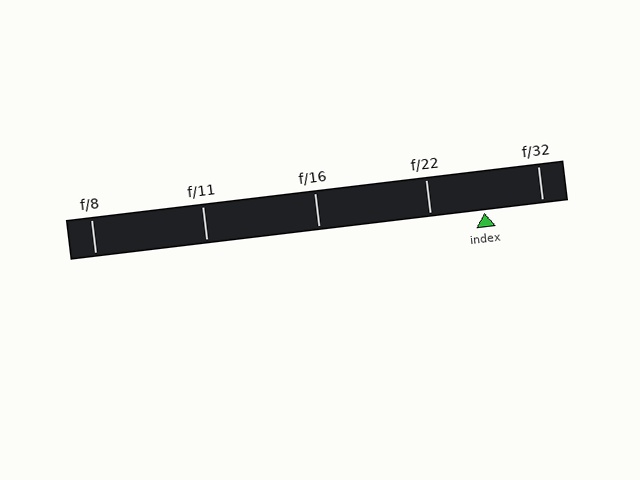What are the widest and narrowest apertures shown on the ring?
The widest aperture shown is f/8 and the narrowest is f/32.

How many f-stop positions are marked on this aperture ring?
There are 5 f-stop positions marked.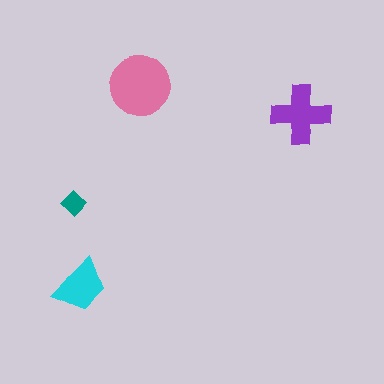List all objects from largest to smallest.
The pink circle, the purple cross, the cyan trapezoid, the teal diamond.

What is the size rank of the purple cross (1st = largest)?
2nd.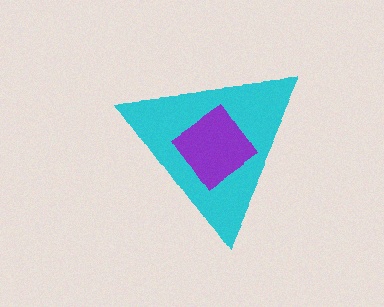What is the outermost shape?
The cyan triangle.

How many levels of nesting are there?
2.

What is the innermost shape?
The purple diamond.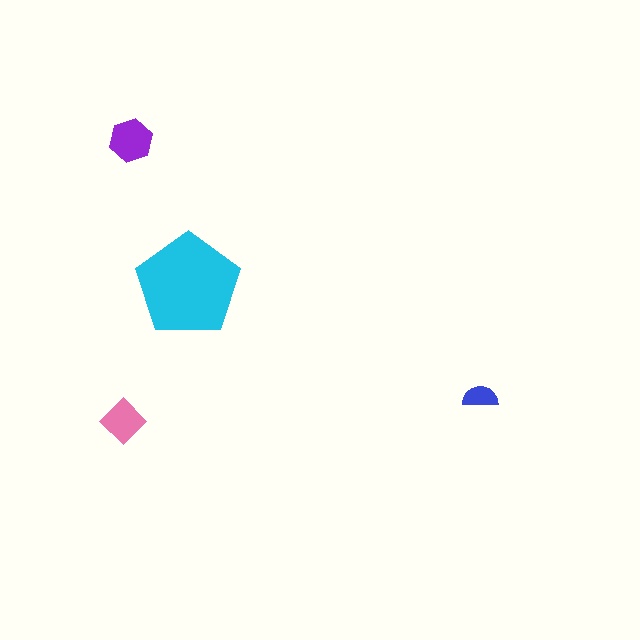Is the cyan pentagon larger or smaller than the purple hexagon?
Larger.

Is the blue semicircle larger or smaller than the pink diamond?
Smaller.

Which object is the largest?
The cyan pentagon.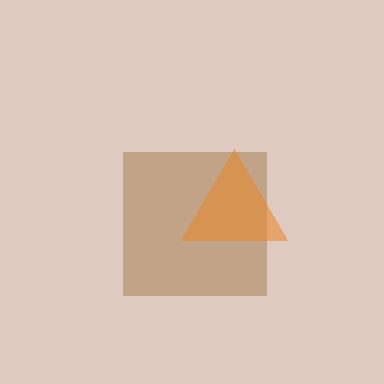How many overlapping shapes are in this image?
There are 2 overlapping shapes in the image.